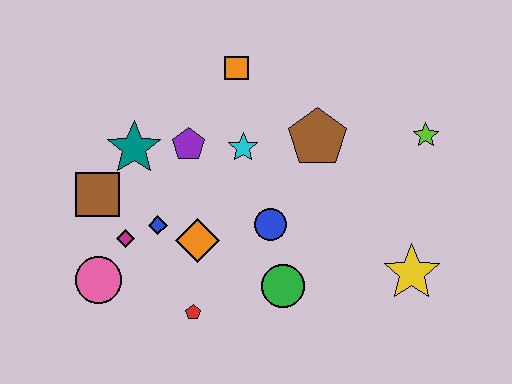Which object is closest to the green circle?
The blue circle is closest to the green circle.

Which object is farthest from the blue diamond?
The lime star is farthest from the blue diamond.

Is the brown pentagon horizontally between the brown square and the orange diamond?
No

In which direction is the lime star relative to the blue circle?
The lime star is to the right of the blue circle.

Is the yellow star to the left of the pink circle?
No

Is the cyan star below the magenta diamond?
No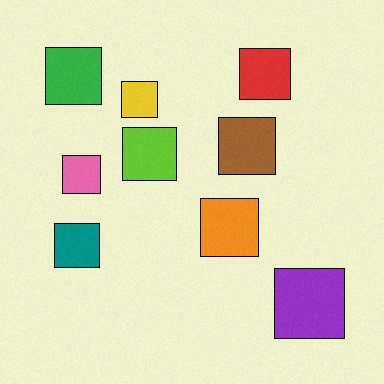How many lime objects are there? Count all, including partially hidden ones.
There is 1 lime object.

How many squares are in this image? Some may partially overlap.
There are 9 squares.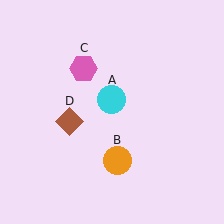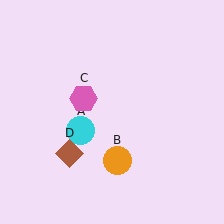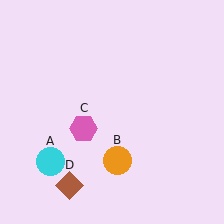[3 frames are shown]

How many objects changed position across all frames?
3 objects changed position: cyan circle (object A), pink hexagon (object C), brown diamond (object D).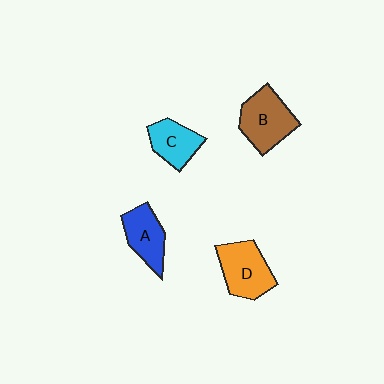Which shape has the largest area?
Shape B (brown).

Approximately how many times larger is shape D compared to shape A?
Approximately 1.2 times.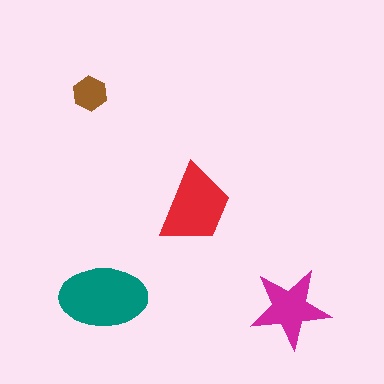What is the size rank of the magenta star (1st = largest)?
3rd.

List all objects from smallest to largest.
The brown hexagon, the magenta star, the red trapezoid, the teal ellipse.